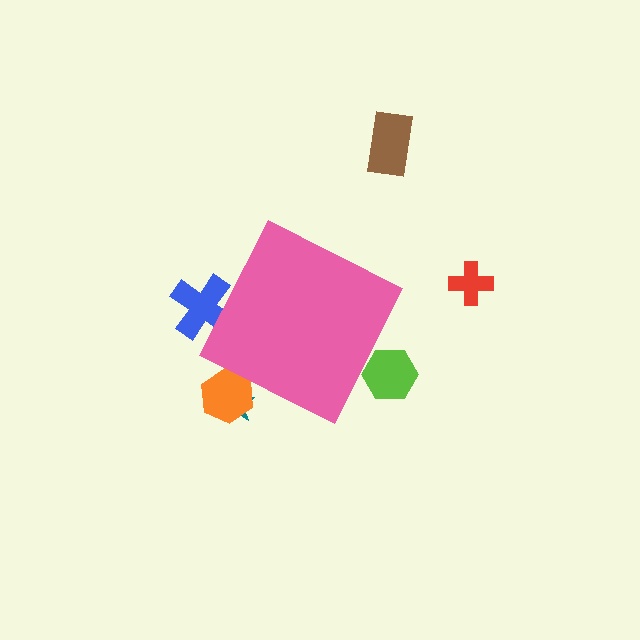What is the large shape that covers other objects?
A pink diamond.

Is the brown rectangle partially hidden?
No, the brown rectangle is fully visible.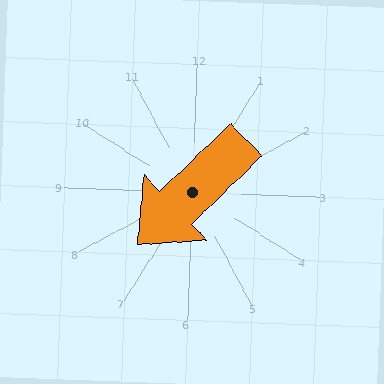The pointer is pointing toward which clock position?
Roughly 7 o'clock.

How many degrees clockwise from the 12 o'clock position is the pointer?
Approximately 224 degrees.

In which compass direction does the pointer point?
Southwest.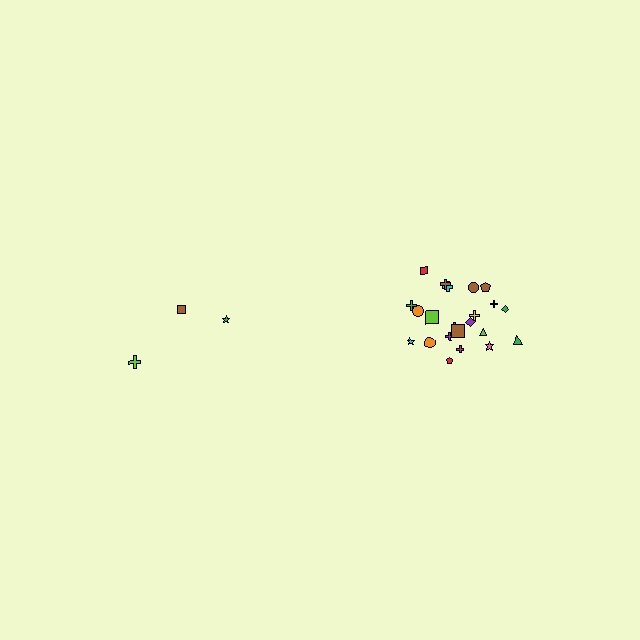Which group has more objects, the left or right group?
The right group.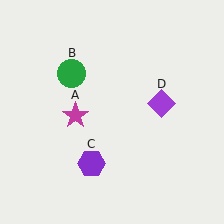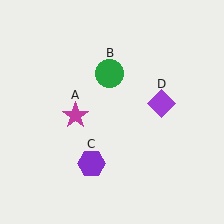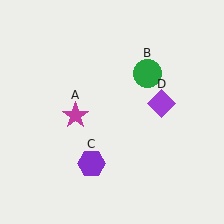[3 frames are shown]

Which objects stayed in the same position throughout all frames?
Magenta star (object A) and purple hexagon (object C) and purple diamond (object D) remained stationary.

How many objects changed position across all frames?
1 object changed position: green circle (object B).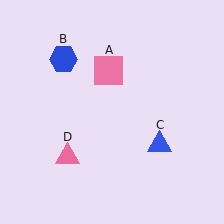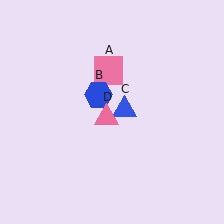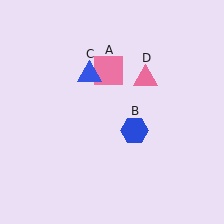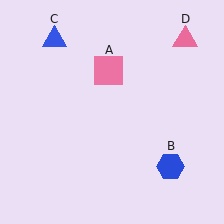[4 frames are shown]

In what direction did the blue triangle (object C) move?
The blue triangle (object C) moved up and to the left.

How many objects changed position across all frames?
3 objects changed position: blue hexagon (object B), blue triangle (object C), pink triangle (object D).